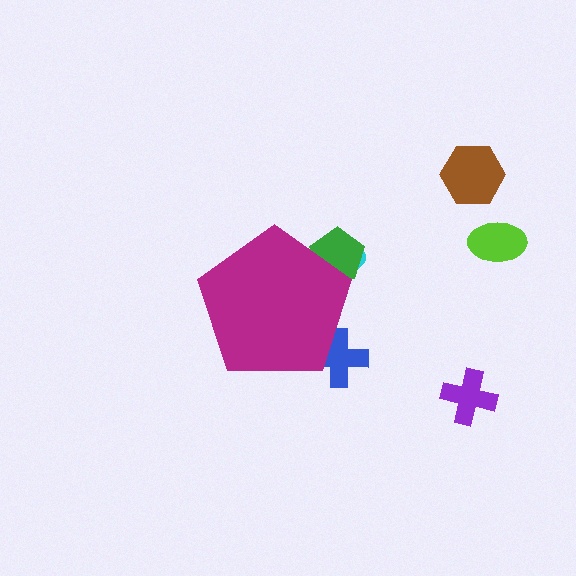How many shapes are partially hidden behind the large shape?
3 shapes are partially hidden.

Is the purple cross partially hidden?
No, the purple cross is fully visible.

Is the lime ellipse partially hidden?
No, the lime ellipse is fully visible.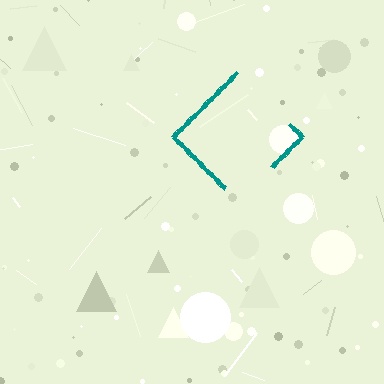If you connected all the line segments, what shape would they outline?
They would outline a diamond.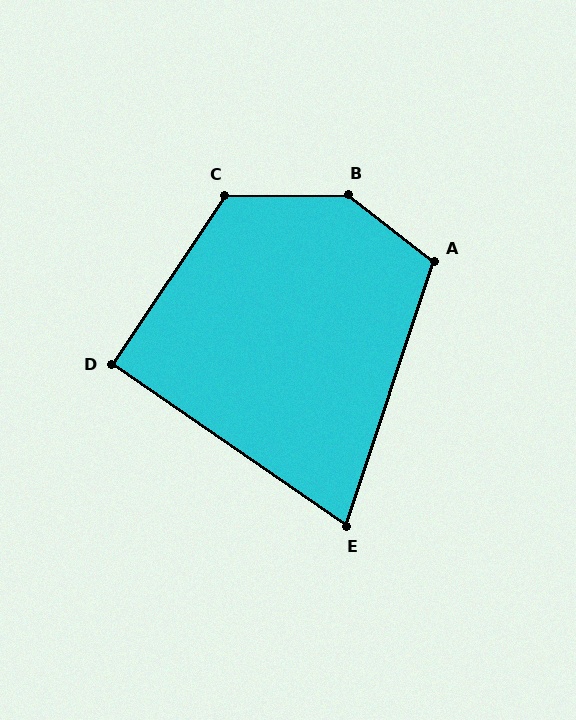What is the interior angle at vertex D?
Approximately 91 degrees (approximately right).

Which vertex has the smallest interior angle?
E, at approximately 74 degrees.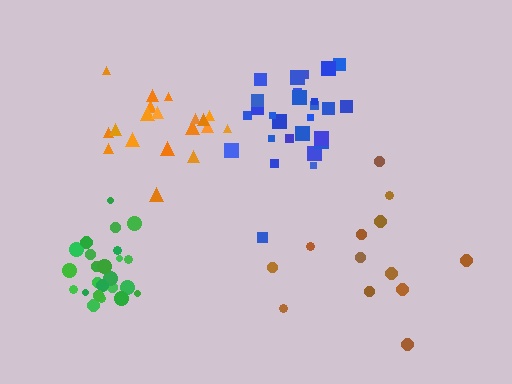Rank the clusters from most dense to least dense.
green, blue, orange, brown.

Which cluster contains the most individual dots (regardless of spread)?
Blue (27).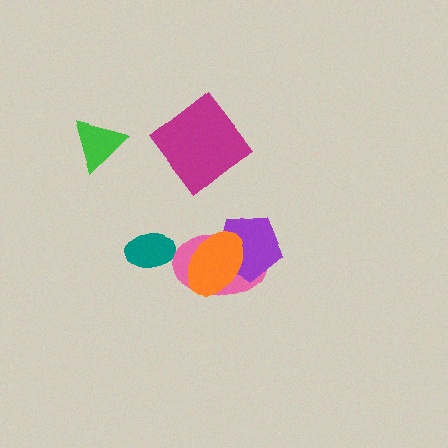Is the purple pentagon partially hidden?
Yes, it is partially covered by another shape.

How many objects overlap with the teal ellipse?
0 objects overlap with the teal ellipse.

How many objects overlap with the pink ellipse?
2 objects overlap with the pink ellipse.